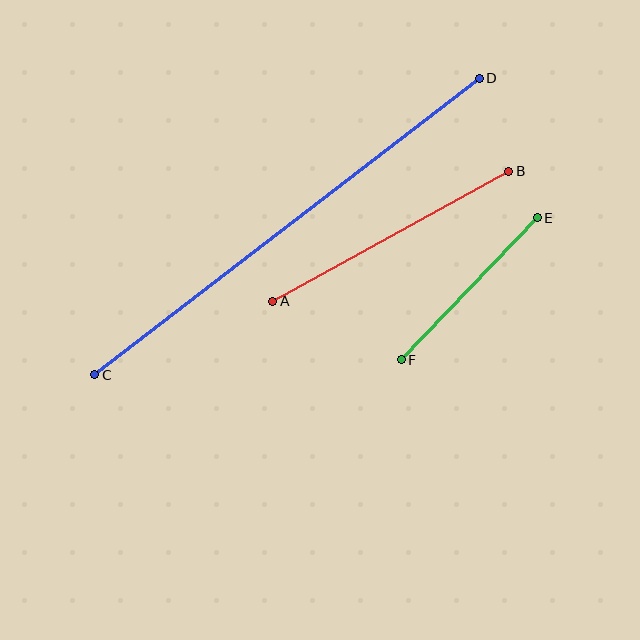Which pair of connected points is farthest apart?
Points C and D are farthest apart.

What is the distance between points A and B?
The distance is approximately 269 pixels.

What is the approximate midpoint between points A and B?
The midpoint is at approximately (391, 236) pixels.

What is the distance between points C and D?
The distance is approximately 486 pixels.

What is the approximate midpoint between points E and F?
The midpoint is at approximately (469, 289) pixels.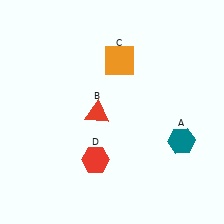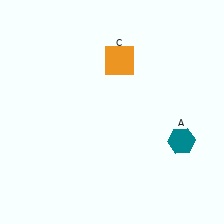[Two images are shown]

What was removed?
The red hexagon (D), the red triangle (B) were removed in Image 2.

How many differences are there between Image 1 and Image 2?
There are 2 differences between the two images.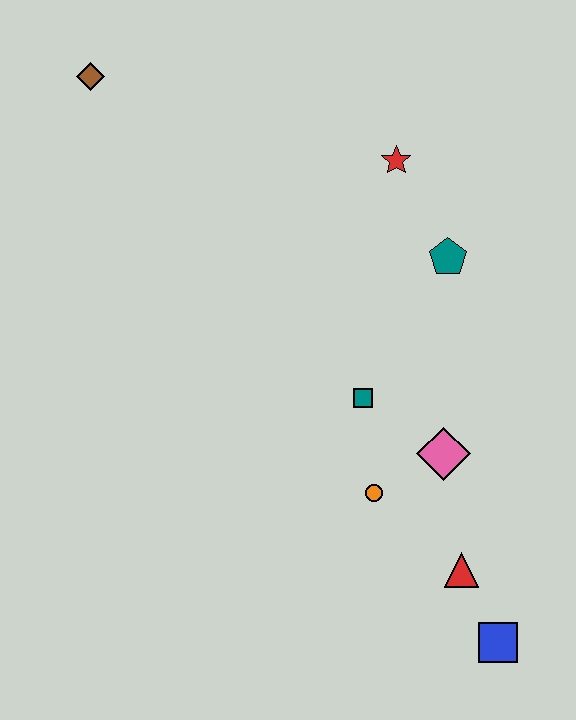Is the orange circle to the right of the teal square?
Yes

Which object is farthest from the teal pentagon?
The brown diamond is farthest from the teal pentagon.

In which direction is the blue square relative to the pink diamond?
The blue square is below the pink diamond.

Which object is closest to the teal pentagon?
The red star is closest to the teal pentagon.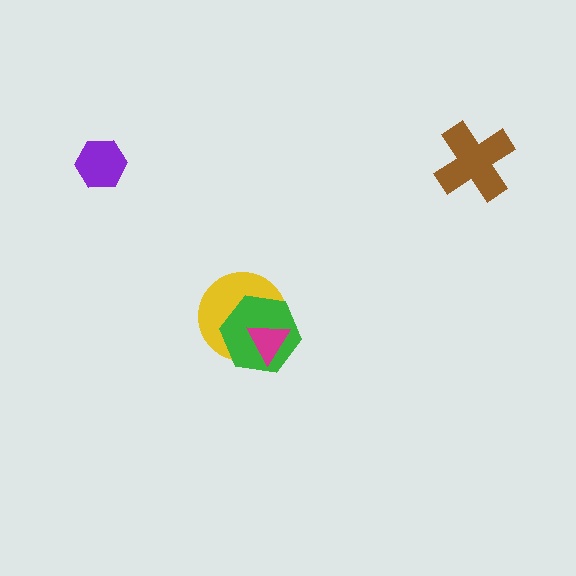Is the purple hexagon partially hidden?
No, no other shape covers it.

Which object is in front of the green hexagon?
The magenta triangle is in front of the green hexagon.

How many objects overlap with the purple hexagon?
0 objects overlap with the purple hexagon.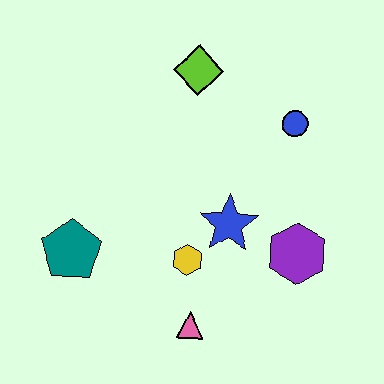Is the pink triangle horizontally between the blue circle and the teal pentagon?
Yes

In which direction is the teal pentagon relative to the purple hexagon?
The teal pentagon is to the left of the purple hexagon.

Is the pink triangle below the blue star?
Yes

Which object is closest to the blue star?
The yellow hexagon is closest to the blue star.